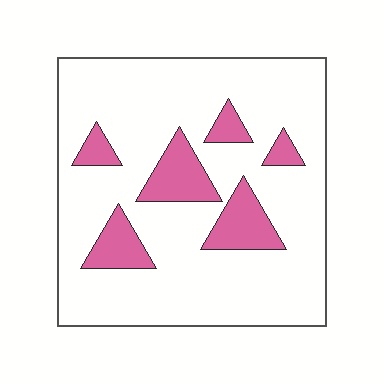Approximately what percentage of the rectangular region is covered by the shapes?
Approximately 15%.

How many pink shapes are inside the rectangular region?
6.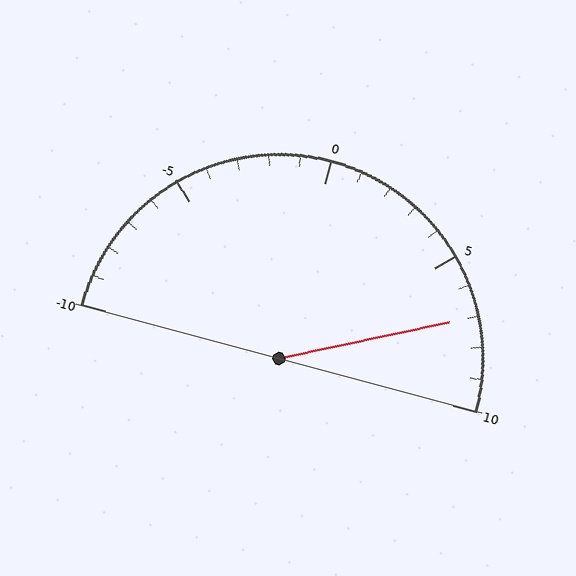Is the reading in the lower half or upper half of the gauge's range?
The reading is in the upper half of the range (-10 to 10).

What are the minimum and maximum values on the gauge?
The gauge ranges from -10 to 10.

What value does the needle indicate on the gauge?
The needle indicates approximately 7.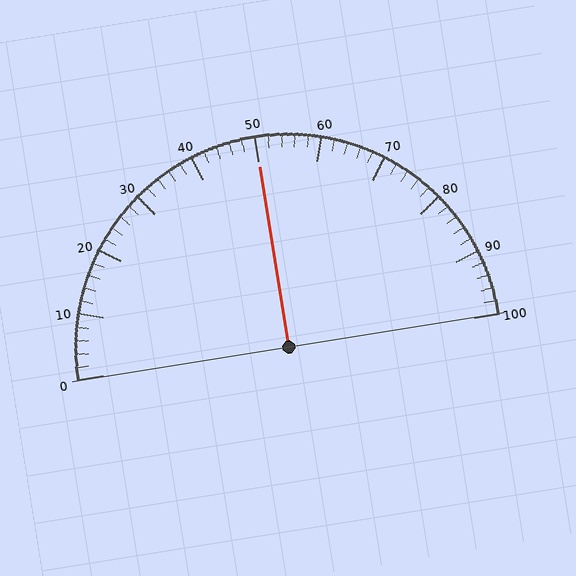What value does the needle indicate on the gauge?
The needle indicates approximately 50.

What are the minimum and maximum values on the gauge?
The gauge ranges from 0 to 100.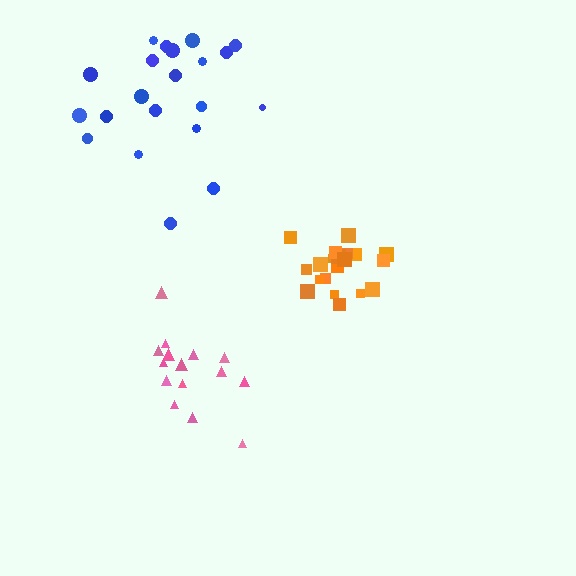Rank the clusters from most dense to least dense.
orange, pink, blue.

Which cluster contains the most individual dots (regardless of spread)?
Blue (22).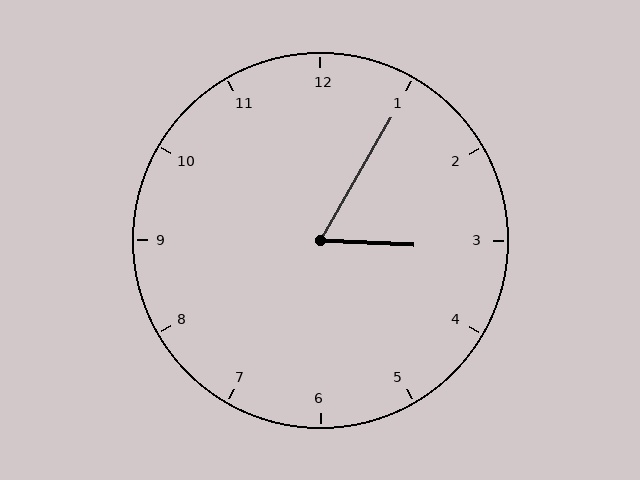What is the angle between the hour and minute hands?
Approximately 62 degrees.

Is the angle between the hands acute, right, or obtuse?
It is acute.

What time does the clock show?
3:05.